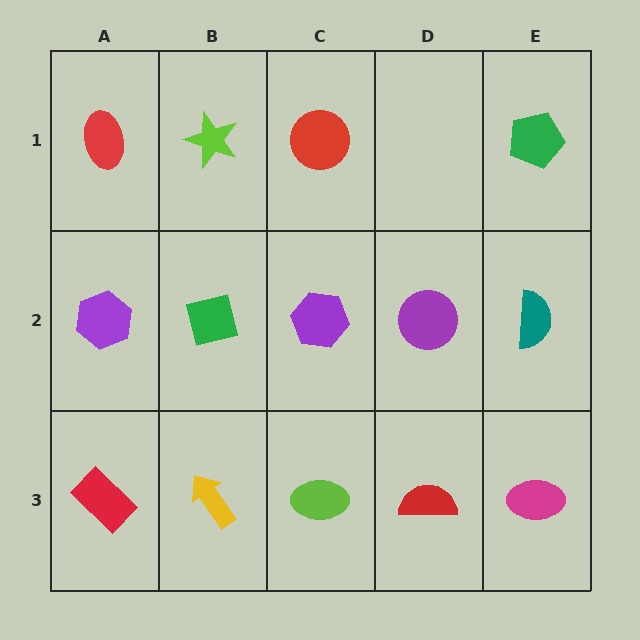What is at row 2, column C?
A purple hexagon.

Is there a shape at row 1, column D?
No, that cell is empty.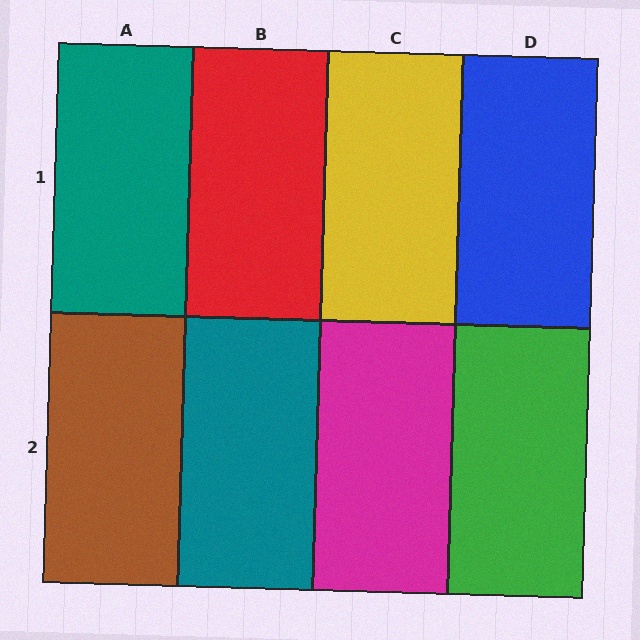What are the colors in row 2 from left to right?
Brown, teal, magenta, green.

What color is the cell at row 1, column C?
Yellow.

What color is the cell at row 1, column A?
Teal.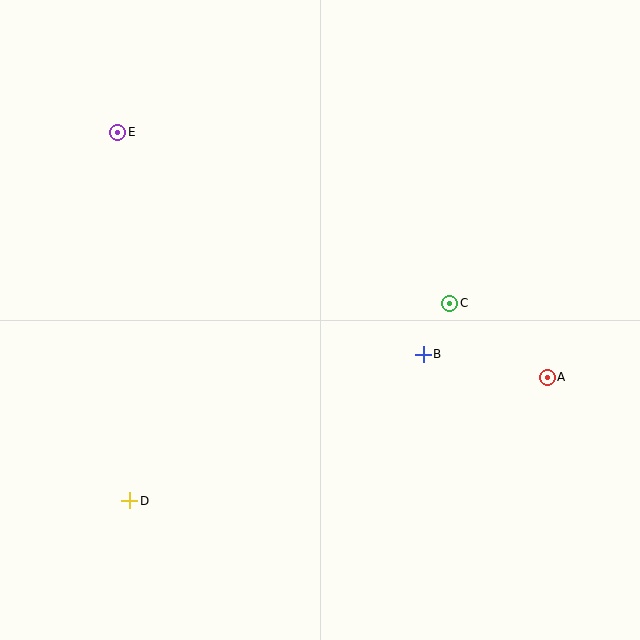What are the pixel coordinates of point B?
Point B is at (423, 354).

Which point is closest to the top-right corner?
Point C is closest to the top-right corner.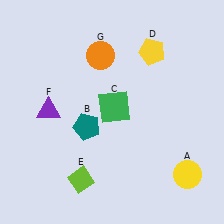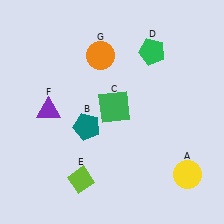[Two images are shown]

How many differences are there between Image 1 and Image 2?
There is 1 difference between the two images.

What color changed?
The pentagon (D) changed from yellow in Image 1 to green in Image 2.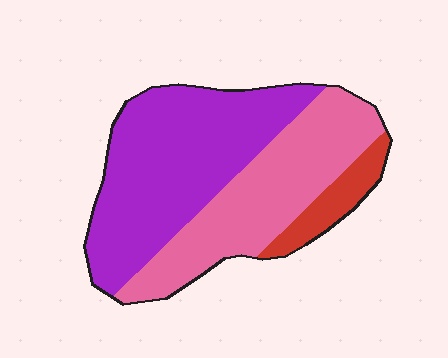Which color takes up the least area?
Red, at roughly 10%.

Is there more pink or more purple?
Purple.